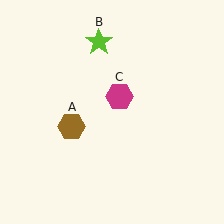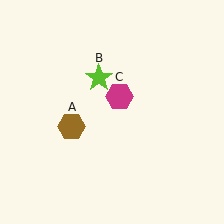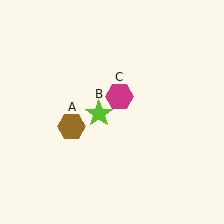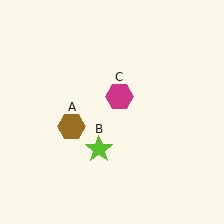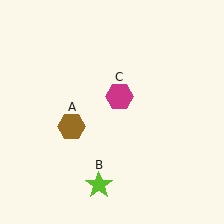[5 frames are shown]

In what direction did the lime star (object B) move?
The lime star (object B) moved down.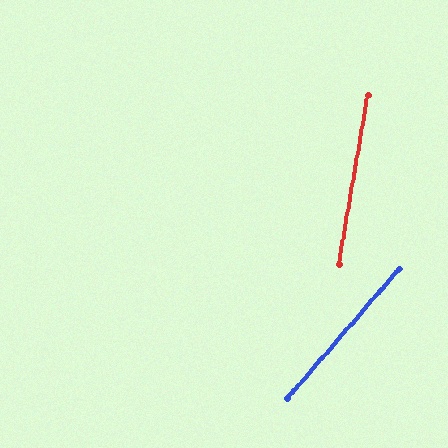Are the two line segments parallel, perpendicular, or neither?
Neither parallel nor perpendicular — they differ by about 31°.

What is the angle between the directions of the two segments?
Approximately 31 degrees.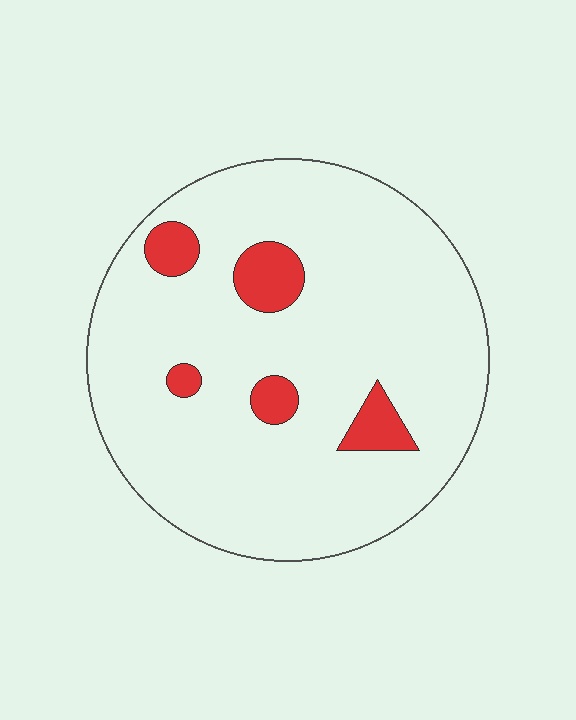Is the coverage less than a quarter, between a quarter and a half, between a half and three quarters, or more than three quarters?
Less than a quarter.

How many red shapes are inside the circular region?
5.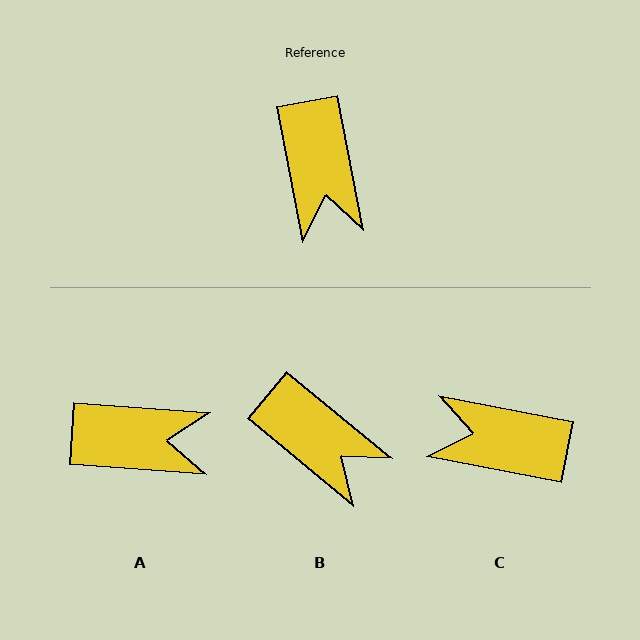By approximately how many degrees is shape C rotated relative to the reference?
Approximately 112 degrees clockwise.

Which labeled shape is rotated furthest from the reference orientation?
C, about 112 degrees away.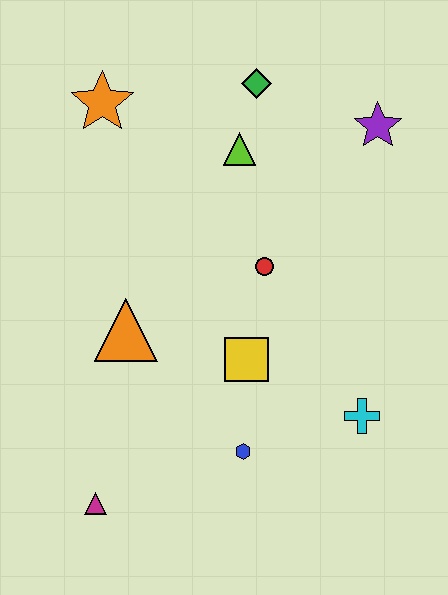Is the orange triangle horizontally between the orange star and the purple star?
Yes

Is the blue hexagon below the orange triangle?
Yes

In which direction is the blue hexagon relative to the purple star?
The blue hexagon is below the purple star.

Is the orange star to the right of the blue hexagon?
No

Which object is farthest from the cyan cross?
The orange star is farthest from the cyan cross.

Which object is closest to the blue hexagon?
The yellow square is closest to the blue hexagon.